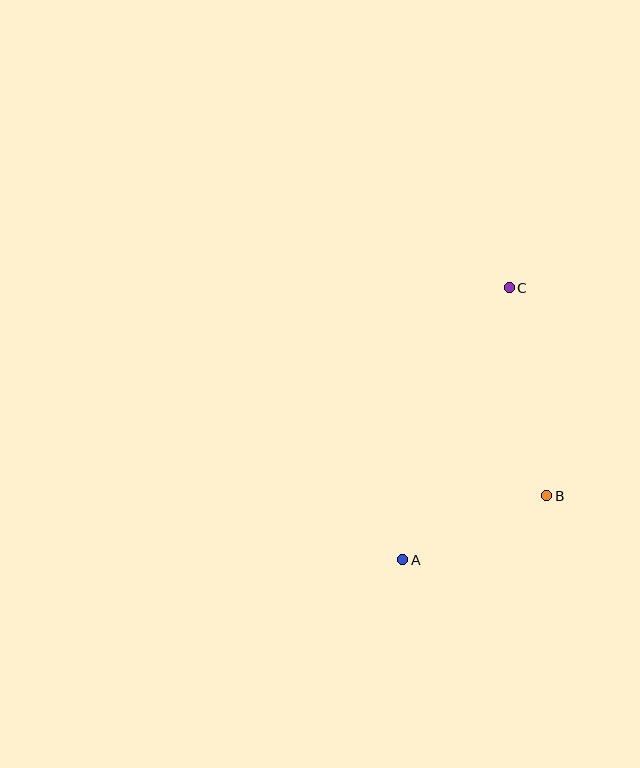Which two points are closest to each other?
Points A and B are closest to each other.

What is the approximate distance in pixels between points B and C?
The distance between B and C is approximately 212 pixels.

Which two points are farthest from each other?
Points A and C are farthest from each other.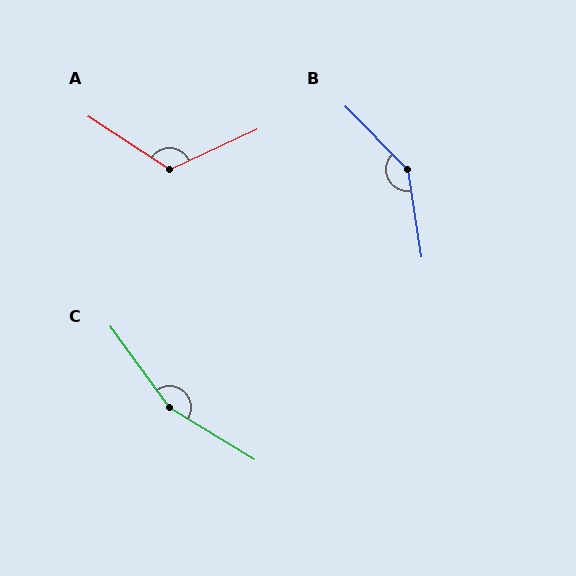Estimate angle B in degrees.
Approximately 145 degrees.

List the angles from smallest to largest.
A (122°), B (145°), C (157°).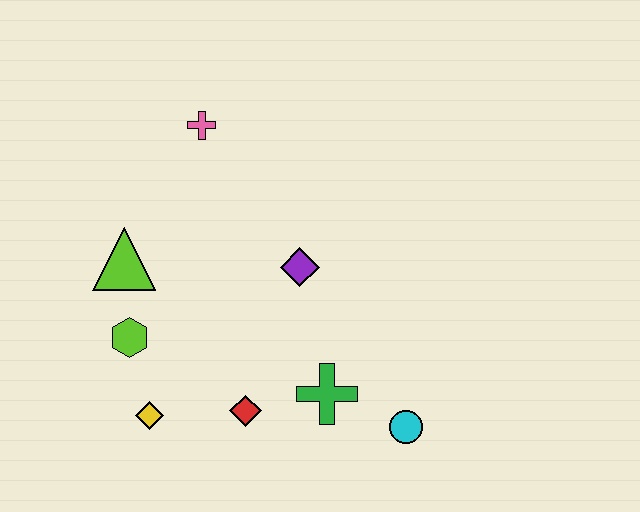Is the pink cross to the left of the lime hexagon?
No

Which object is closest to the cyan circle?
The green cross is closest to the cyan circle.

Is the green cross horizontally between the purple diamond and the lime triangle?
No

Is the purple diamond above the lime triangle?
No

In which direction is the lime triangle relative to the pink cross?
The lime triangle is below the pink cross.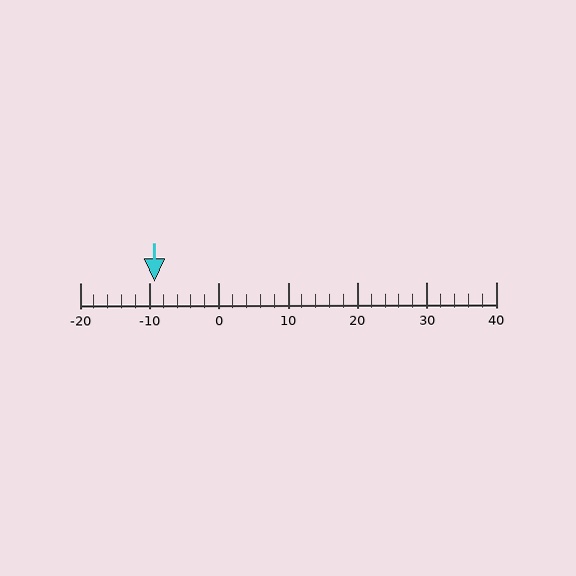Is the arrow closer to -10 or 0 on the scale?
The arrow is closer to -10.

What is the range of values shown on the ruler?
The ruler shows values from -20 to 40.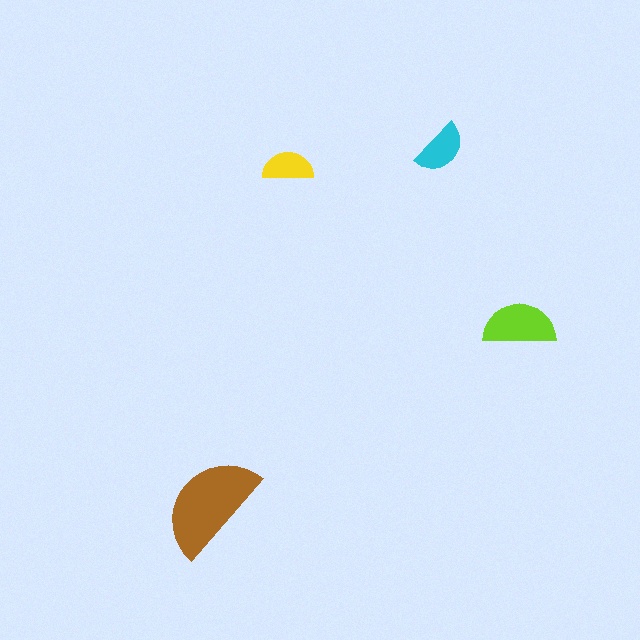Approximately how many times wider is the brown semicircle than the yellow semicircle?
About 2 times wider.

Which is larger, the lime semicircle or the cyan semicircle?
The lime one.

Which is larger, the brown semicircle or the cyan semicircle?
The brown one.